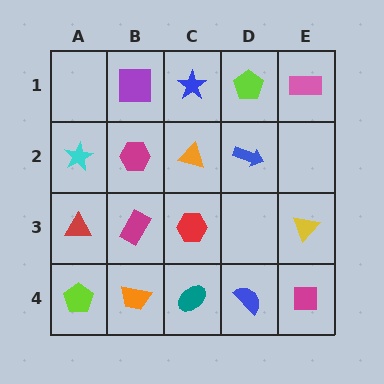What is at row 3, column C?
A red hexagon.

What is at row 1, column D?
A lime pentagon.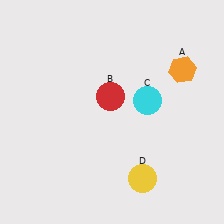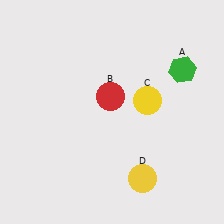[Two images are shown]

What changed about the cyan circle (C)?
In Image 1, C is cyan. In Image 2, it changed to yellow.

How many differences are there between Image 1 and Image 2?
There are 2 differences between the two images.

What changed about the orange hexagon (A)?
In Image 1, A is orange. In Image 2, it changed to green.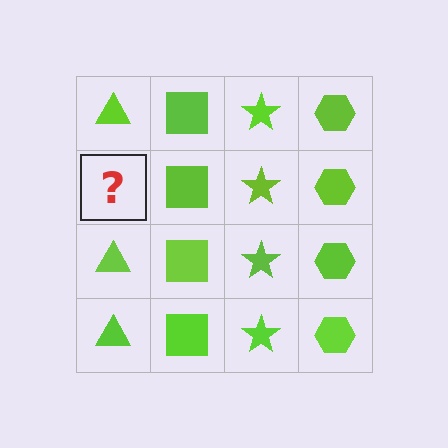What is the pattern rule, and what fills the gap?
The rule is that each column has a consistent shape. The gap should be filled with a lime triangle.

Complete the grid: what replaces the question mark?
The question mark should be replaced with a lime triangle.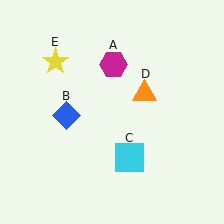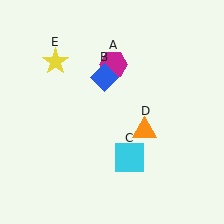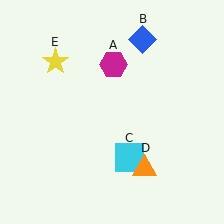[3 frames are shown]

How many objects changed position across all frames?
2 objects changed position: blue diamond (object B), orange triangle (object D).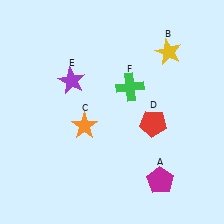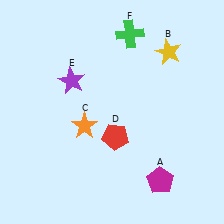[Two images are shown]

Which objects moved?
The objects that moved are: the red pentagon (D), the green cross (F).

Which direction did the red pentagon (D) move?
The red pentagon (D) moved left.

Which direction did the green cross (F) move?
The green cross (F) moved up.